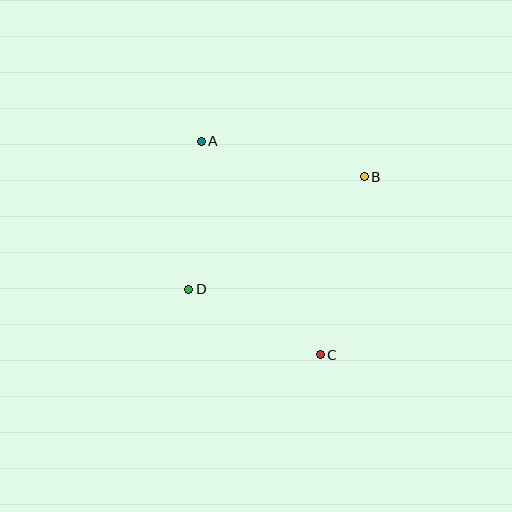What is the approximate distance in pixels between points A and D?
The distance between A and D is approximately 149 pixels.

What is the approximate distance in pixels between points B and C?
The distance between B and C is approximately 184 pixels.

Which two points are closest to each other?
Points C and D are closest to each other.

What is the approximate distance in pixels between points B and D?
The distance between B and D is approximately 209 pixels.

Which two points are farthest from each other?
Points A and C are farthest from each other.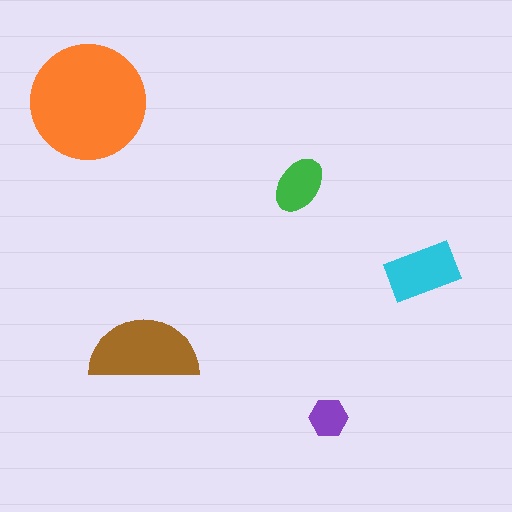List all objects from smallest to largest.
The purple hexagon, the green ellipse, the cyan rectangle, the brown semicircle, the orange circle.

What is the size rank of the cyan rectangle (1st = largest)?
3rd.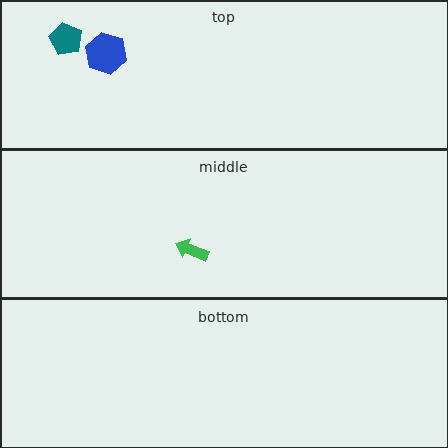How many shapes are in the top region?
2.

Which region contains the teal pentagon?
The top region.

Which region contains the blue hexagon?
The top region.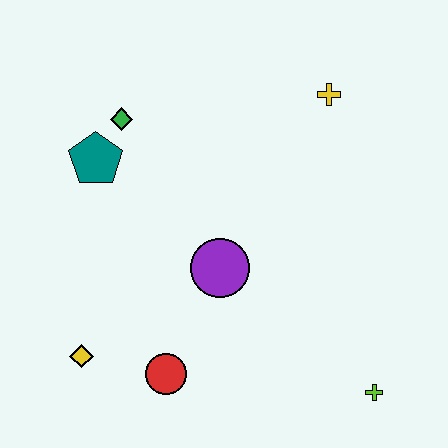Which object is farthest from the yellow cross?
The yellow diamond is farthest from the yellow cross.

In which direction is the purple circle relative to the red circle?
The purple circle is above the red circle.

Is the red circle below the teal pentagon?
Yes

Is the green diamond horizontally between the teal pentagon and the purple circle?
Yes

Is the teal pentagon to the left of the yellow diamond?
No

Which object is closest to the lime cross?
The purple circle is closest to the lime cross.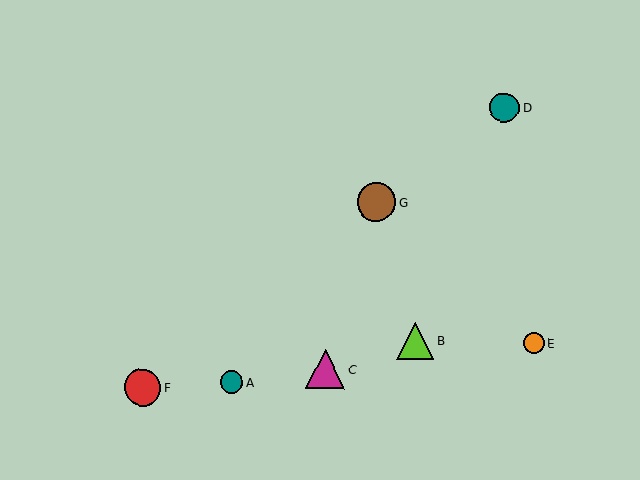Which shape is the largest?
The magenta triangle (labeled C) is the largest.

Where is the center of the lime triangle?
The center of the lime triangle is at (415, 340).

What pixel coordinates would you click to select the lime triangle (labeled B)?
Click at (415, 340) to select the lime triangle B.